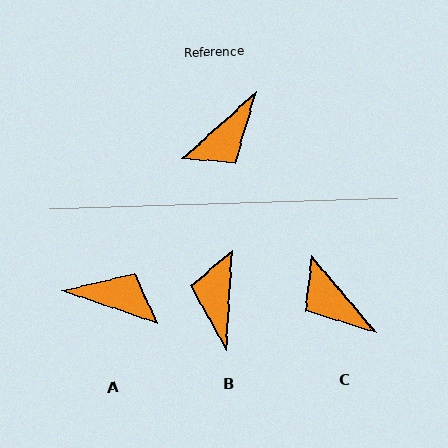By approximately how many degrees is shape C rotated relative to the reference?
Approximately 92 degrees clockwise.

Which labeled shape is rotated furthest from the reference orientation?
B, about 135 degrees away.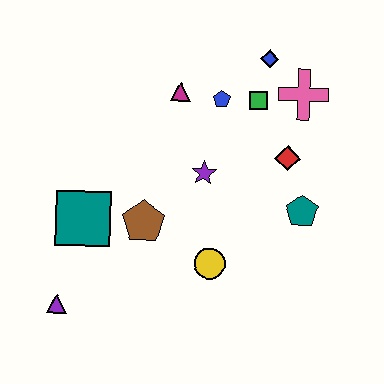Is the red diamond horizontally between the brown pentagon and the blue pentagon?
No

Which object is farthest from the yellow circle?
The blue diamond is farthest from the yellow circle.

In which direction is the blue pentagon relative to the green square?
The blue pentagon is to the left of the green square.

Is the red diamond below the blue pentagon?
Yes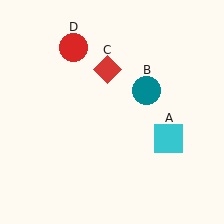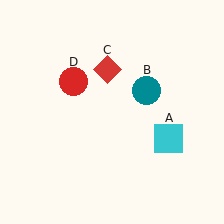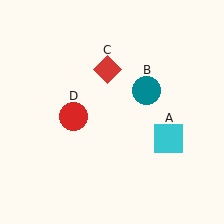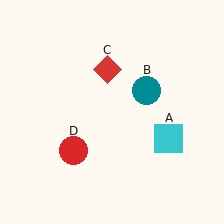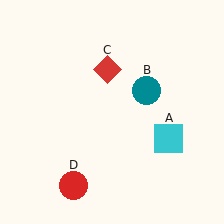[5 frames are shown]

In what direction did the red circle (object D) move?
The red circle (object D) moved down.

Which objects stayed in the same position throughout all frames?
Cyan square (object A) and teal circle (object B) and red diamond (object C) remained stationary.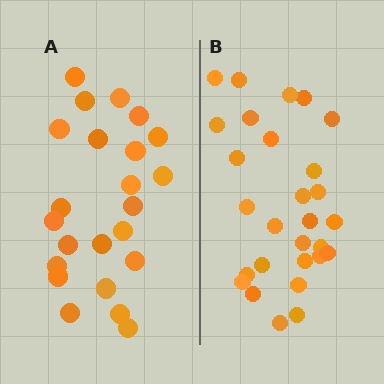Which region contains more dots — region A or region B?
Region B (the right region) has more dots.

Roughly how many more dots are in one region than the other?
Region B has about 5 more dots than region A.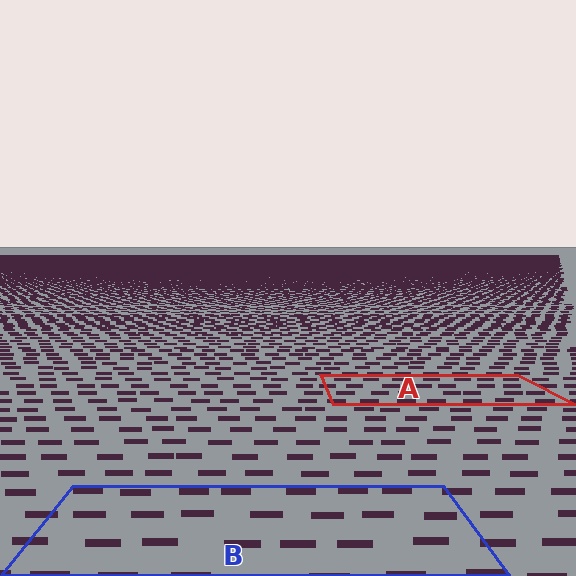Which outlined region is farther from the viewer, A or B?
Region A is farther from the viewer — the texture elements inside it appear smaller and more densely packed.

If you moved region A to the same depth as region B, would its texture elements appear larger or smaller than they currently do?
They would appear larger. At a closer depth, the same texture elements are projected at a bigger on-screen size.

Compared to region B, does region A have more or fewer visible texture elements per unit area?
Region A has more texture elements per unit area — they are packed more densely because it is farther away.